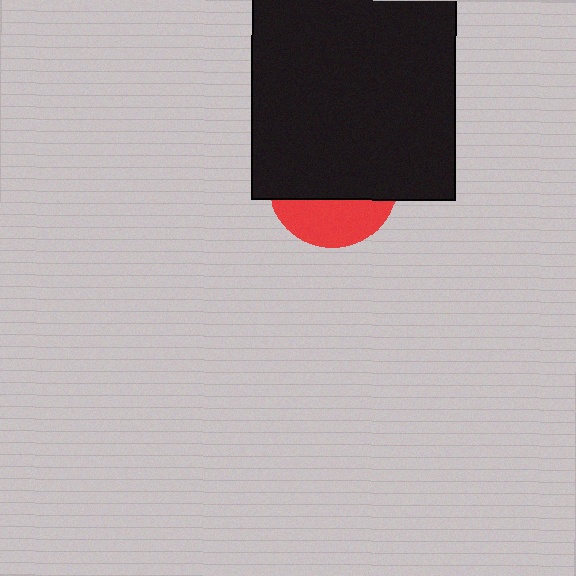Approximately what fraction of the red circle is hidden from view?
Roughly 66% of the red circle is hidden behind the black rectangle.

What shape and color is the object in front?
The object in front is a black rectangle.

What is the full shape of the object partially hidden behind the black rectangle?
The partially hidden object is a red circle.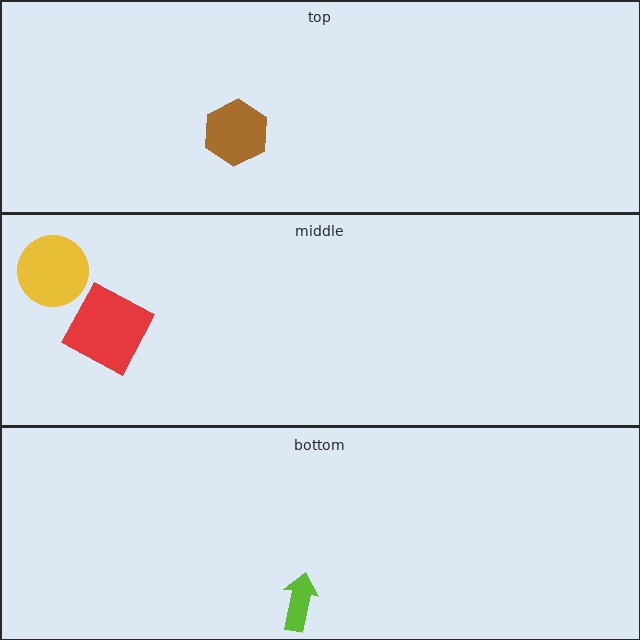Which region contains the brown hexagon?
The top region.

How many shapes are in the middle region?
2.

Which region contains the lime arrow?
The bottom region.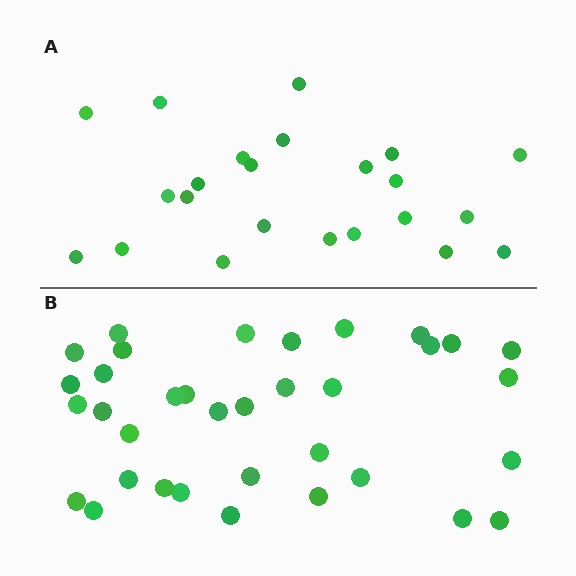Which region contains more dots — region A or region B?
Region B (the bottom region) has more dots.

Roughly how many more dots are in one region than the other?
Region B has roughly 12 or so more dots than region A.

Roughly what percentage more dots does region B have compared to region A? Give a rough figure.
About 50% more.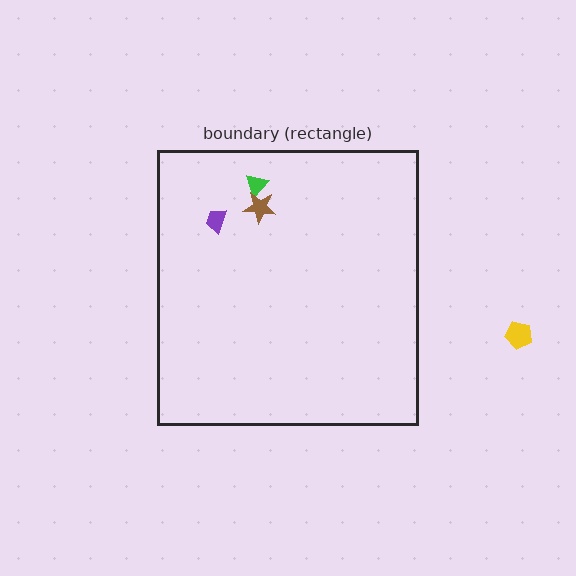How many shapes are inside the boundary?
3 inside, 1 outside.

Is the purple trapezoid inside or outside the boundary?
Inside.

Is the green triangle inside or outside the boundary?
Inside.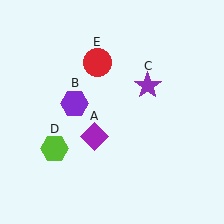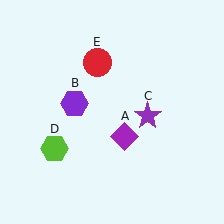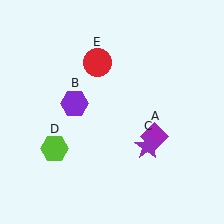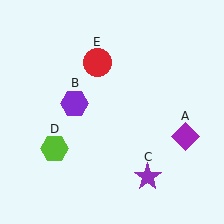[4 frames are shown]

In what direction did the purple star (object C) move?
The purple star (object C) moved down.